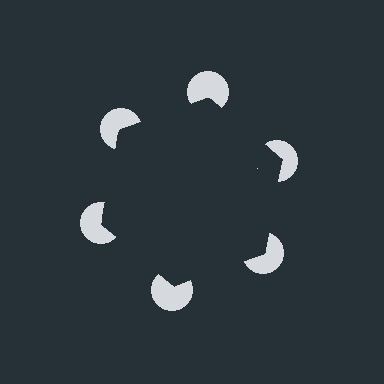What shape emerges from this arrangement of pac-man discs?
An illusory hexagon — its edges are inferred from the aligned wedge cuts in the pac-man discs, not physically drawn.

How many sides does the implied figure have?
6 sides.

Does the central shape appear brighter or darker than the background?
It typically appears slightly darker than the background, even though no actual brightness change is drawn.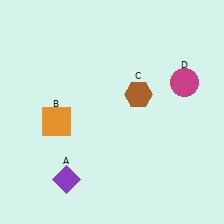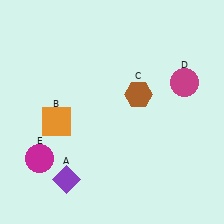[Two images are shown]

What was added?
A magenta circle (E) was added in Image 2.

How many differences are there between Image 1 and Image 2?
There is 1 difference between the two images.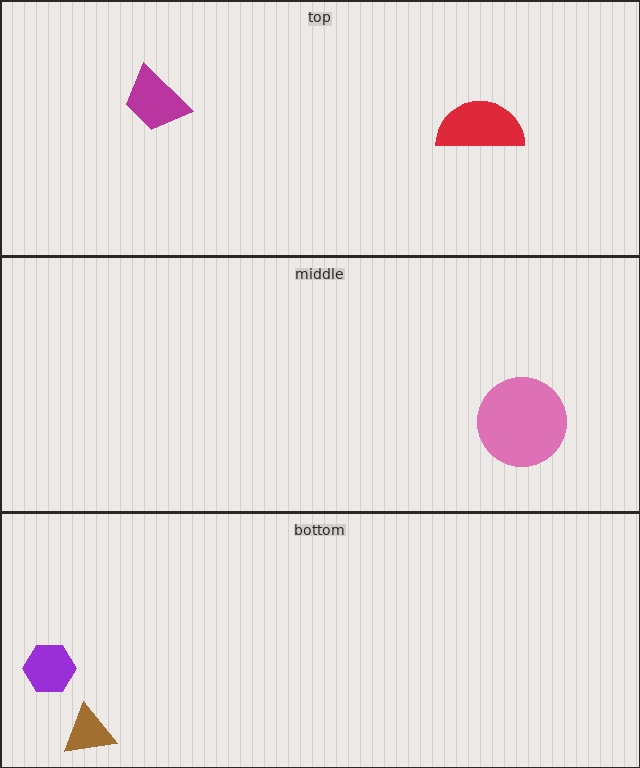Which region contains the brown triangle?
The bottom region.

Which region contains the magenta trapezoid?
The top region.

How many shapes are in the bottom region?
2.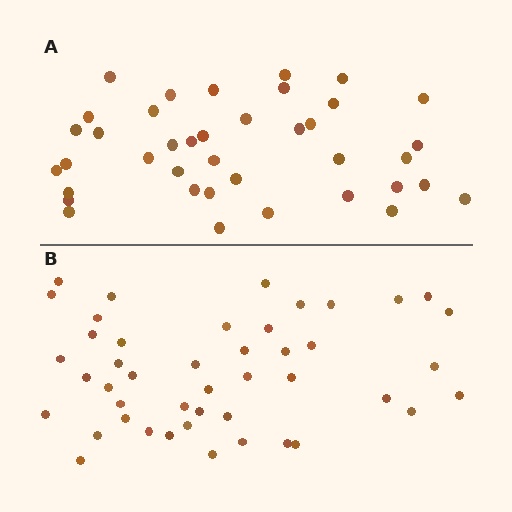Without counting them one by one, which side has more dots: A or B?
Region B (the bottom region) has more dots.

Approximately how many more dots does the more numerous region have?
Region B has about 6 more dots than region A.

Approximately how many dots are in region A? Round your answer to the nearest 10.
About 40 dots. (The exact count is 39, which rounds to 40.)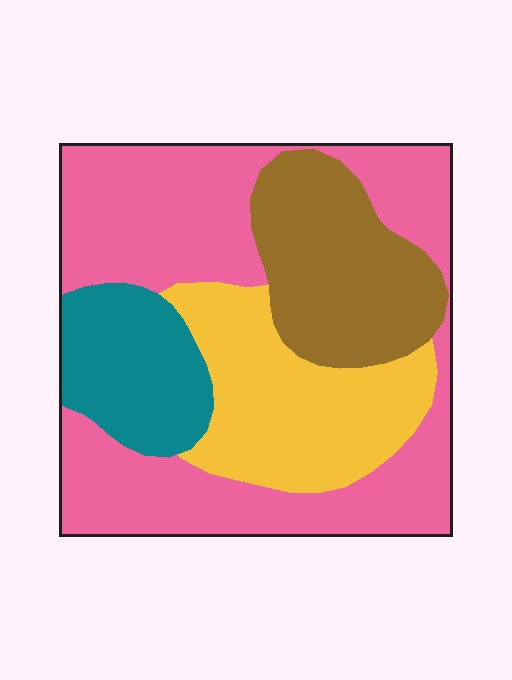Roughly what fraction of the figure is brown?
Brown takes up less than a quarter of the figure.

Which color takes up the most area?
Pink, at roughly 45%.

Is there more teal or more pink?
Pink.